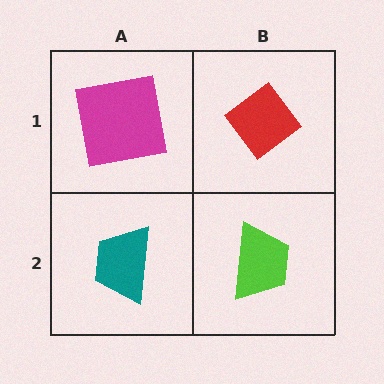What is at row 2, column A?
A teal trapezoid.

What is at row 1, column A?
A magenta square.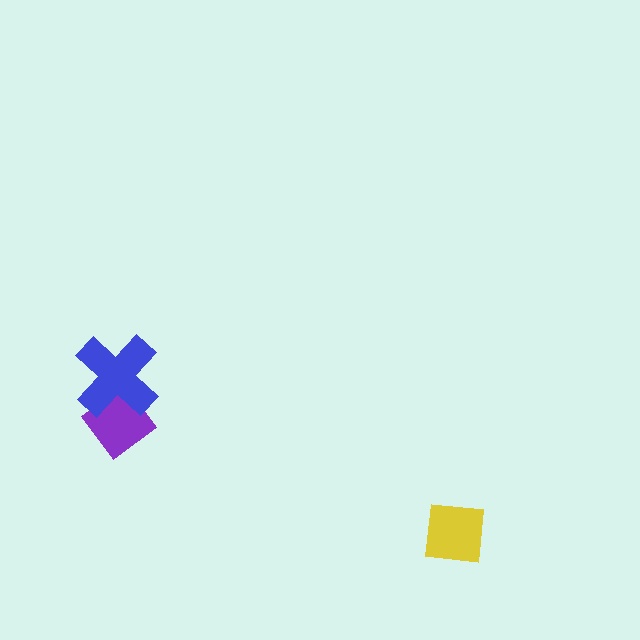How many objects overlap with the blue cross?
1 object overlaps with the blue cross.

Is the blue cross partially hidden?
No, no other shape covers it.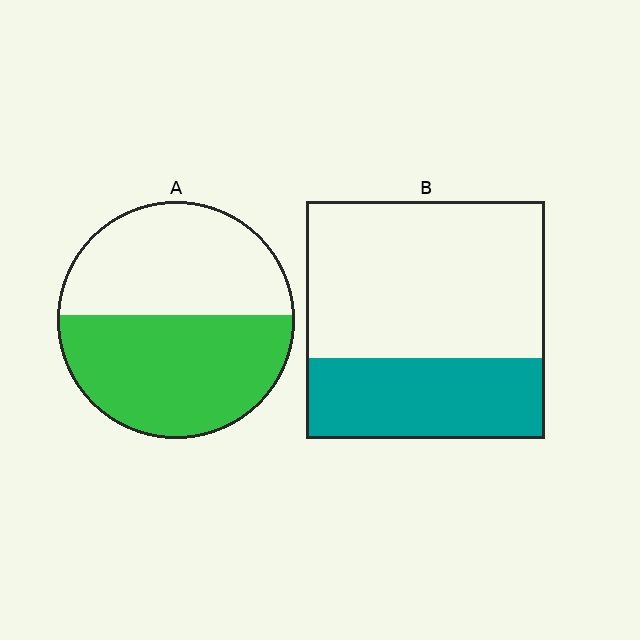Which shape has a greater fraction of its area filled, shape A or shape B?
Shape A.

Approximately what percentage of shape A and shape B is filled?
A is approximately 55% and B is approximately 35%.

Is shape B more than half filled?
No.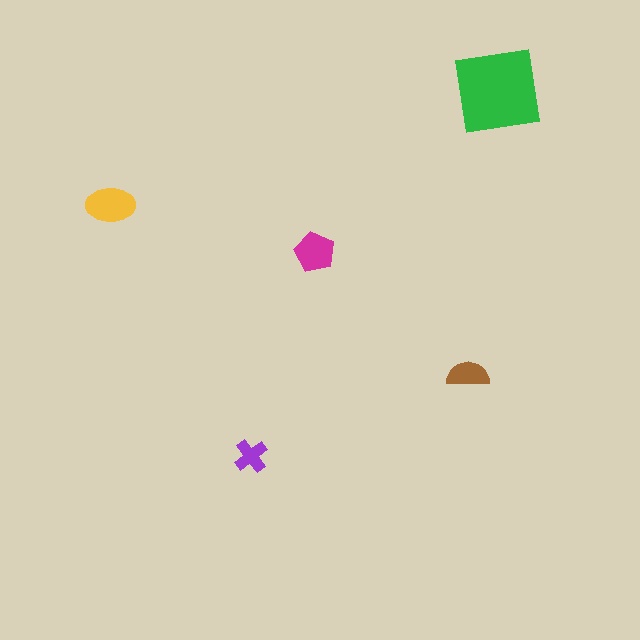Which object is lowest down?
The purple cross is bottommost.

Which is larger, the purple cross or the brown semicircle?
The brown semicircle.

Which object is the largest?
The green square.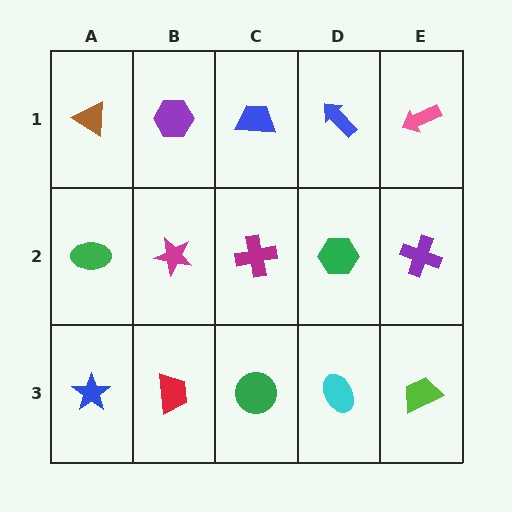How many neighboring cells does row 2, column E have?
3.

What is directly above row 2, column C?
A blue trapezoid.